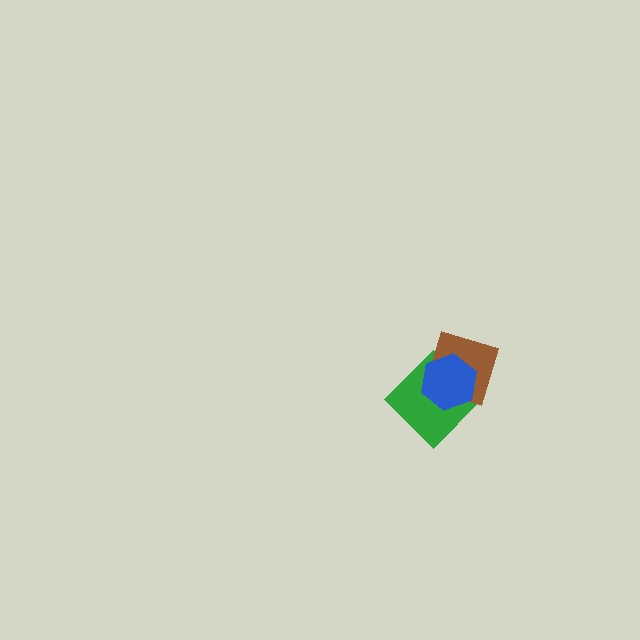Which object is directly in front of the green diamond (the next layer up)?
The brown diamond is directly in front of the green diamond.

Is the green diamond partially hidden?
Yes, it is partially covered by another shape.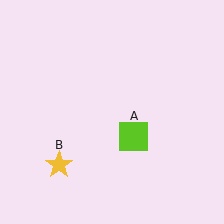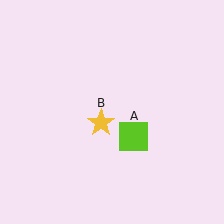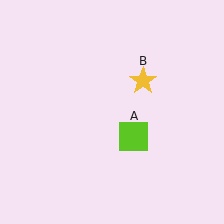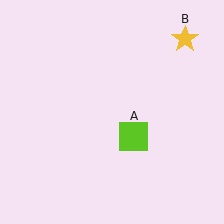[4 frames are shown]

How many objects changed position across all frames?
1 object changed position: yellow star (object B).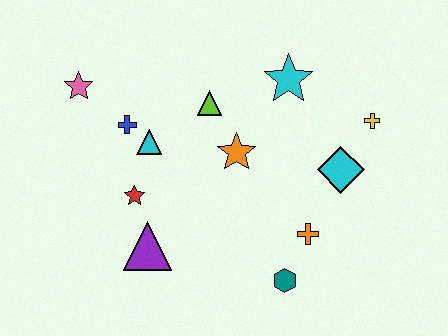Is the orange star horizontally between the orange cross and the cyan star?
No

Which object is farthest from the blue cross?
The yellow cross is farthest from the blue cross.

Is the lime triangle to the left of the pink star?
No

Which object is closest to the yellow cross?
The cyan diamond is closest to the yellow cross.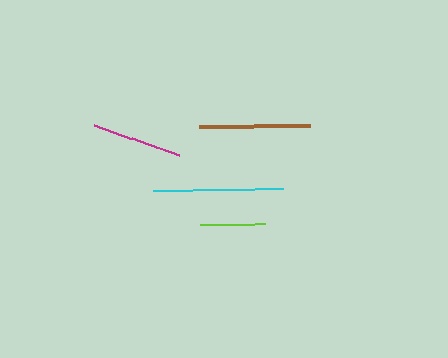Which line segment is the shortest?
The lime line is the shortest at approximately 65 pixels.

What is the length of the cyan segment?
The cyan segment is approximately 130 pixels long.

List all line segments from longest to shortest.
From longest to shortest: cyan, brown, magenta, lime.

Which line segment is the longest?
The cyan line is the longest at approximately 130 pixels.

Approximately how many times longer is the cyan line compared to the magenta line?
The cyan line is approximately 1.5 times the length of the magenta line.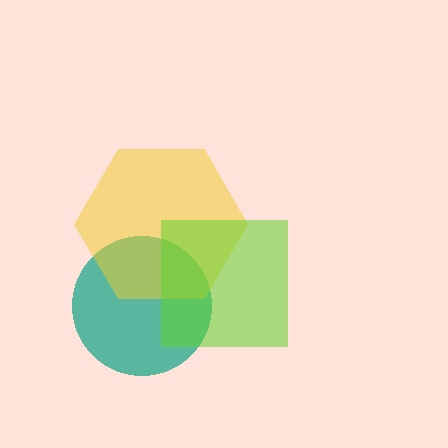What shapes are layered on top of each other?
The layered shapes are: a teal circle, a yellow hexagon, a lime square.